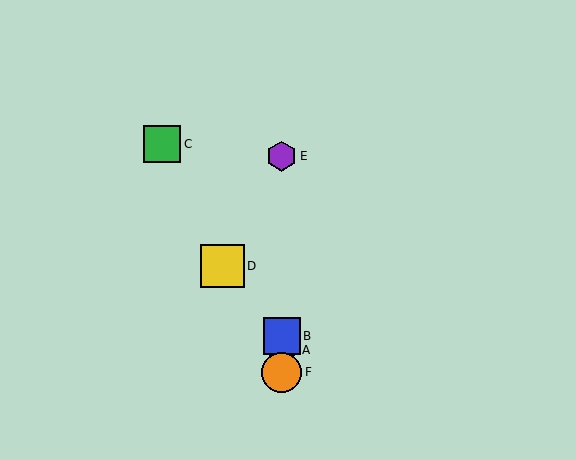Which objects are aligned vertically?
Objects A, B, E, F are aligned vertically.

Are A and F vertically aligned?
Yes, both are at x≈282.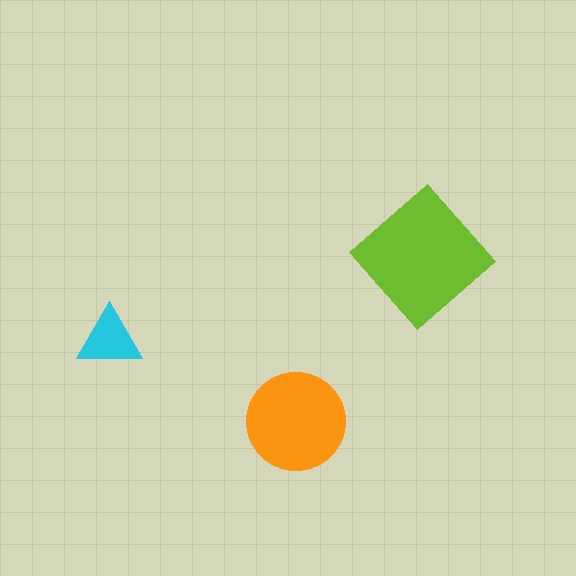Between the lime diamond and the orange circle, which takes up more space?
The lime diamond.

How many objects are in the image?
There are 3 objects in the image.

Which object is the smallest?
The cyan triangle.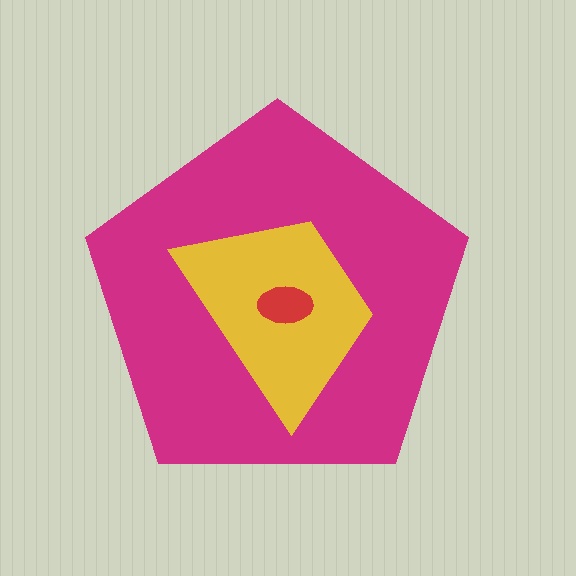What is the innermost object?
The red ellipse.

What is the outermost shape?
The magenta pentagon.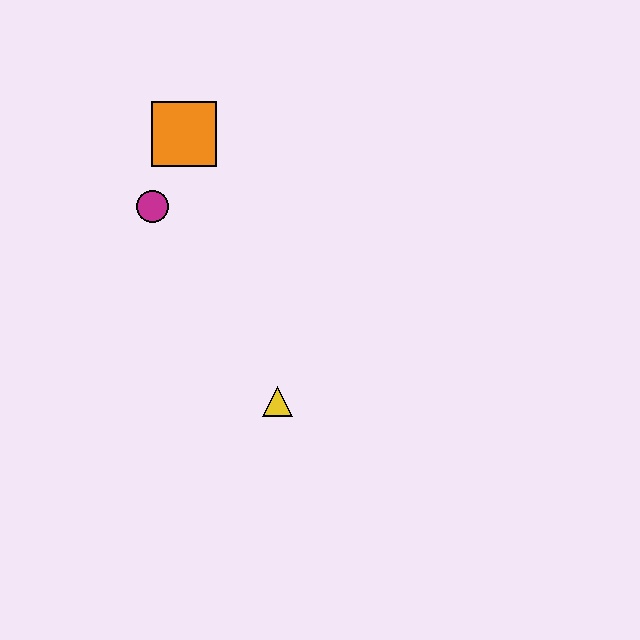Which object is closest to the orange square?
The magenta circle is closest to the orange square.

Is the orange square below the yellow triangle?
No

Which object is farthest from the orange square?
The yellow triangle is farthest from the orange square.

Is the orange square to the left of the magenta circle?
No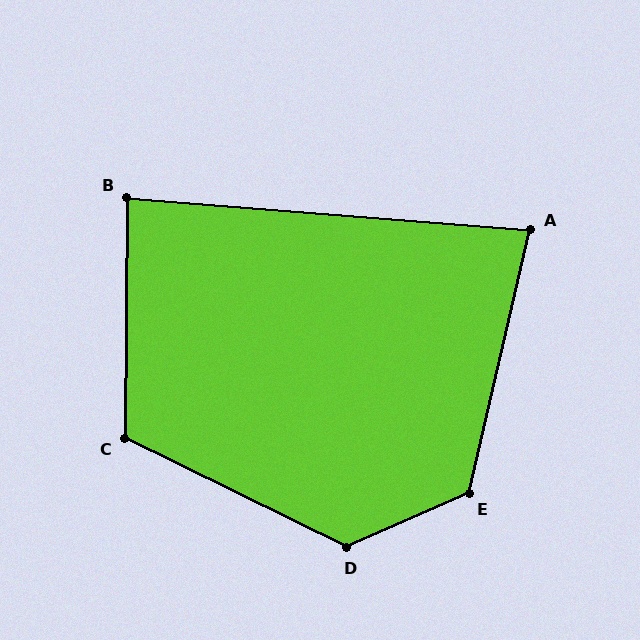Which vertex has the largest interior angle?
D, at approximately 130 degrees.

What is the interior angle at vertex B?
Approximately 86 degrees (approximately right).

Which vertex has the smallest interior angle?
A, at approximately 82 degrees.